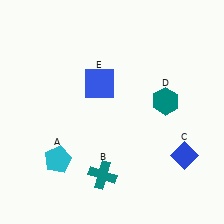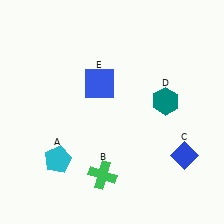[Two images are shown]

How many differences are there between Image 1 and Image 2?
There is 1 difference between the two images.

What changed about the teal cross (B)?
In Image 1, B is teal. In Image 2, it changed to green.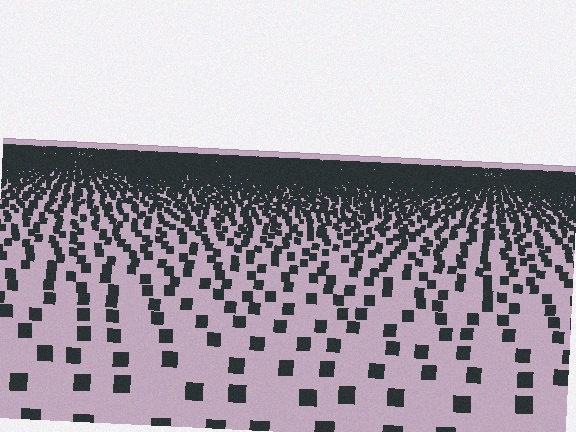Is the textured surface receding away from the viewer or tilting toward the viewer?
The surface is receding away from the viewer. Texture elements get smaller and denser toward the top.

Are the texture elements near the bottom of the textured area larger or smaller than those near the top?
Larger. Near the bottom, elements are closer to the viewer and appear at a bigger on-screen size.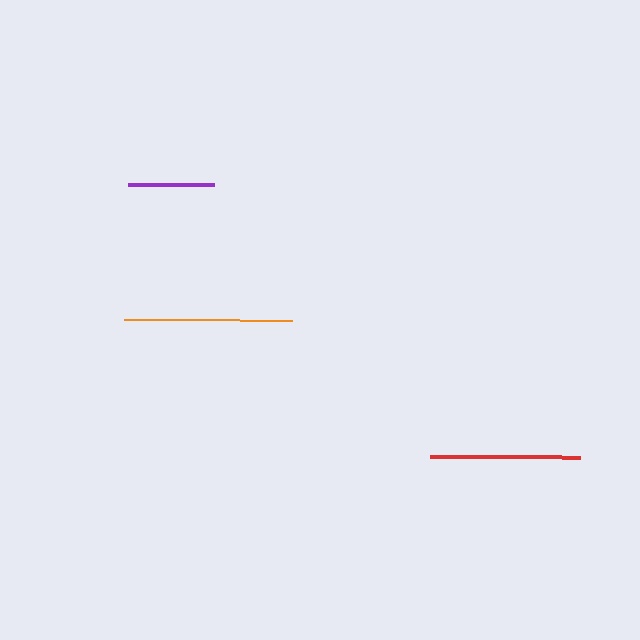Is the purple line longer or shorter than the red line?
The red line is longer than the purple line.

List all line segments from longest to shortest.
From longest to shortest: orange, red, purple.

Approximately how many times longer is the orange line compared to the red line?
The orange line is approximately 1.1 times the length of the red line.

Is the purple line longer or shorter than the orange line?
The orange line is longer than the purple line.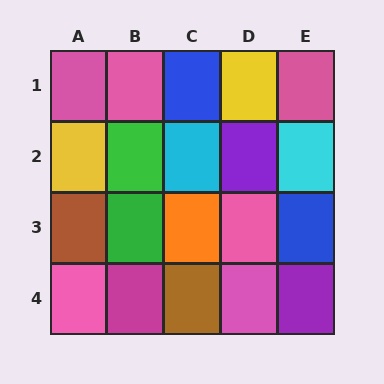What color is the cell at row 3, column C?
Orange.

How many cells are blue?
2 cells are blue.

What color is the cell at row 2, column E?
Cyan.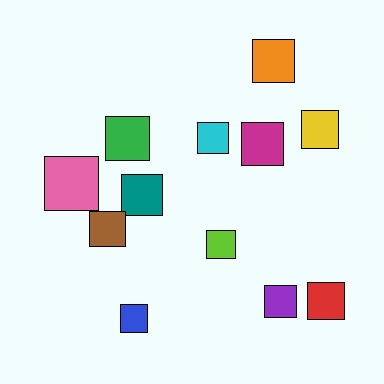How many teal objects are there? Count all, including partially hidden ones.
There is 1 teal object.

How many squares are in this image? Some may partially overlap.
There are 12 squares.